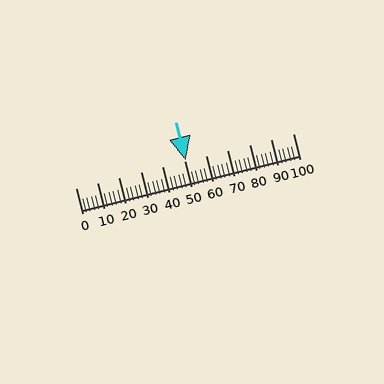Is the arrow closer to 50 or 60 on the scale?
The arrow is closer to 50.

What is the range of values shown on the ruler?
The ruler shows values from 0 to 100.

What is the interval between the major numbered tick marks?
The major tick marks are spaced 10 units apart.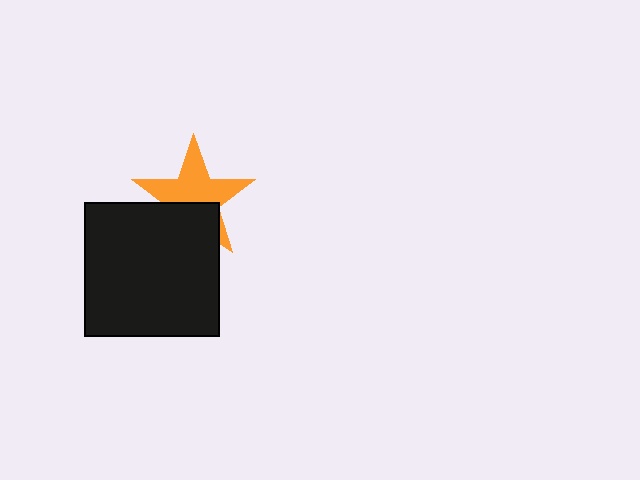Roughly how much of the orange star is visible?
About half of it is visible (roughly 61%).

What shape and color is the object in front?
The object in front is a black square.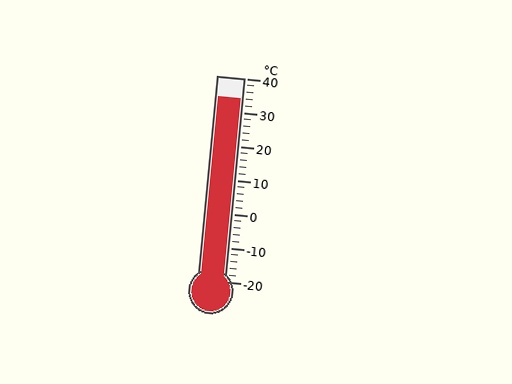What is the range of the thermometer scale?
The thermometer scale ranges from -20°C to 40°C.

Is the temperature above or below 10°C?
The temperature is above 10°C.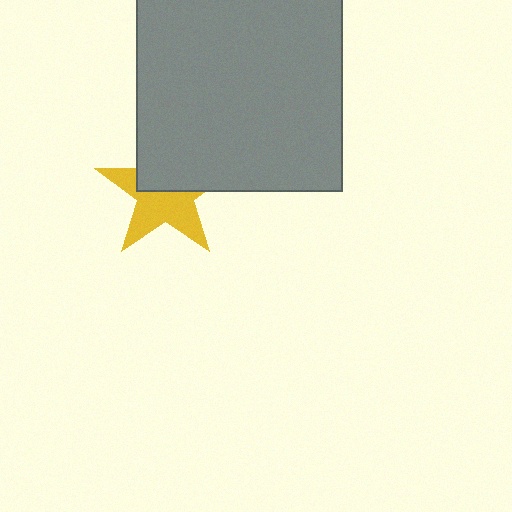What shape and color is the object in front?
The object in front is a gray square.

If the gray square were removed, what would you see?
You would see the complete yellow star.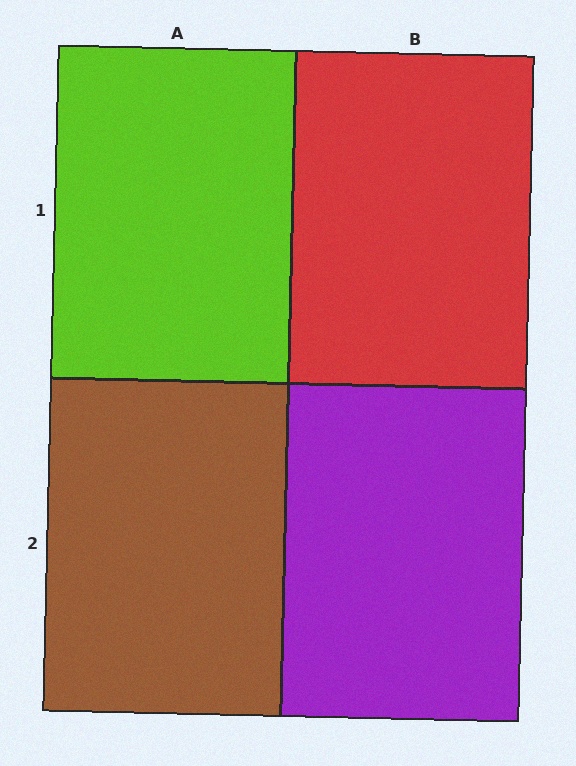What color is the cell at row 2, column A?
Brown.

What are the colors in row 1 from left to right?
Lime, red.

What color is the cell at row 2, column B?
Purple.